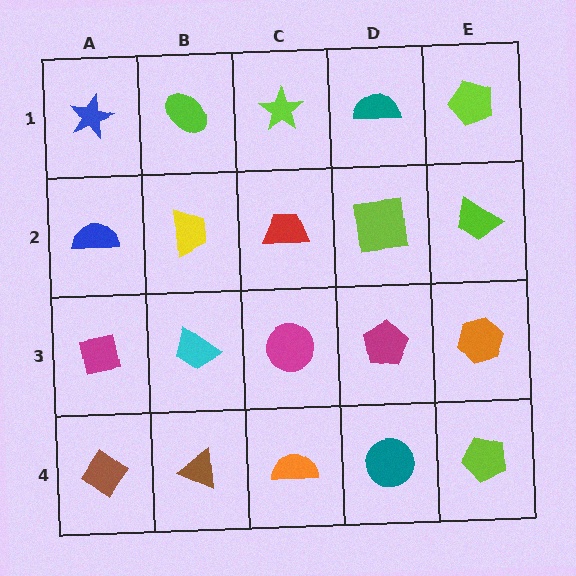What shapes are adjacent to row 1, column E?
A lime trapezoid (row 2, column E), a teal semicircle (row 1, column D).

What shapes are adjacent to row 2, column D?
A teal semicircle (row 1, column D), a magenta pentagon (row 3, column D), a red trapezoid (row 2, column C), a lime trapezoid (row 2, column E).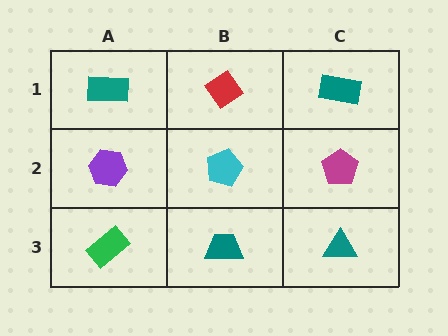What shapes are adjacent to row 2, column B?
A red diamond (row 1, column B), a teal trapezoid (row 3, column B), a purple hexagon (row 2, column A), a magenta pentagon (row 2, column C).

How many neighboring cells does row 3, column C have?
2.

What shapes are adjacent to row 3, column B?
A cyan pentagon (row 2, column B), a green rectangle (row 3, column A), a teal triangle (row 3, column C).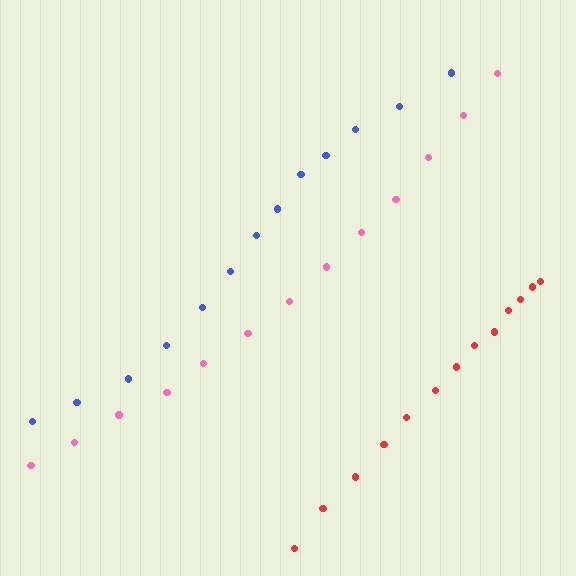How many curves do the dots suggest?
There are 3 distinct paths.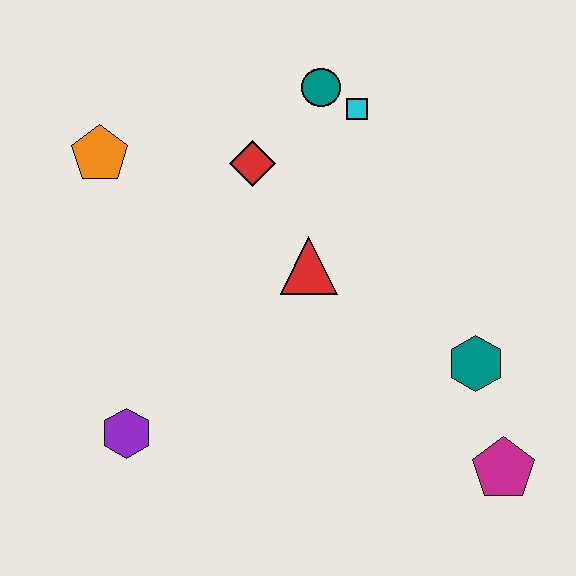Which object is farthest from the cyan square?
The purple hexagon is farthest from the cyan square.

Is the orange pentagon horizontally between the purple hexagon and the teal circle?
No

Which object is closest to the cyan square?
The teal circle is closest to the cyan square.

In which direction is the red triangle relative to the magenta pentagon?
The red triangle is above the magenta pentagon.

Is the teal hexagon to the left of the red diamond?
No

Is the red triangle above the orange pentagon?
No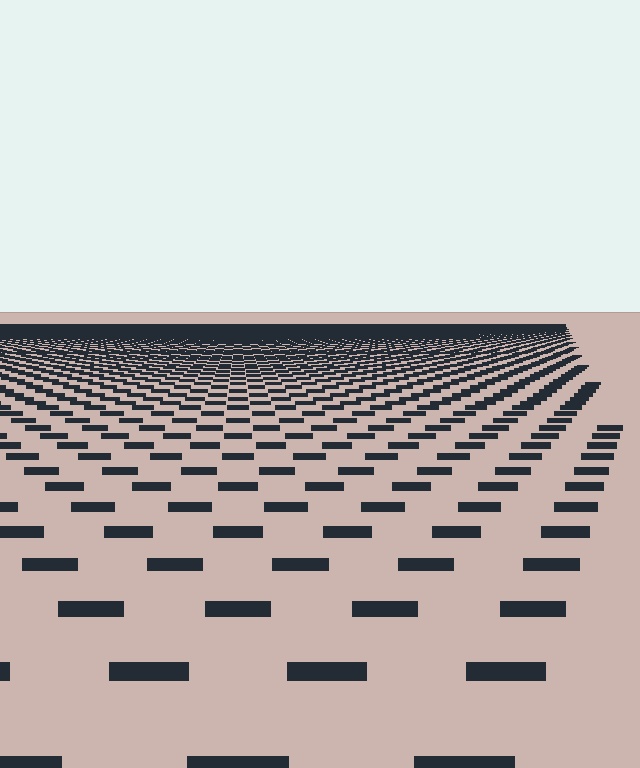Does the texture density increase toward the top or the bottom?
Density increases toward the top.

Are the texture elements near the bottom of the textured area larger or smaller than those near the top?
Larger. Near the bottom, elements are closer to the viewer and appear at a bigger on-screen size.